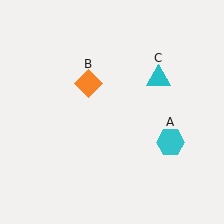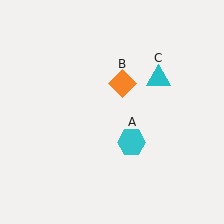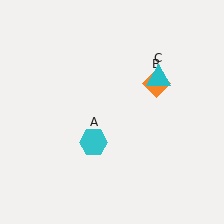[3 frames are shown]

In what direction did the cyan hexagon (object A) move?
The cyan hexagon (object A) moved left.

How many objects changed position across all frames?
2 objects changed position: cyan hexagon (object A), orange diamond (object B).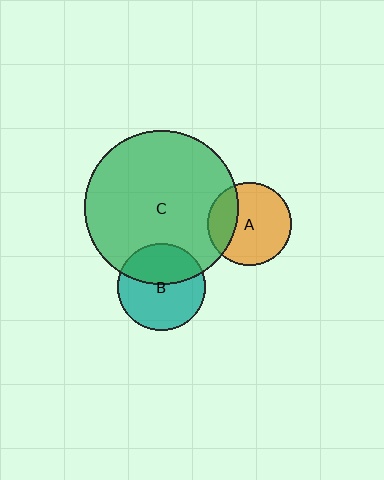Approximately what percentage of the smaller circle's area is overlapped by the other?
Approximately 40%.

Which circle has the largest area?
Circle C (green).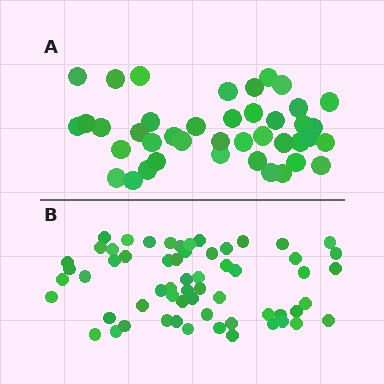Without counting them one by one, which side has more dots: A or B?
Region B (the bottom region) has more dots.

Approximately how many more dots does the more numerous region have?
Region B has approximately 20 more dots than region A.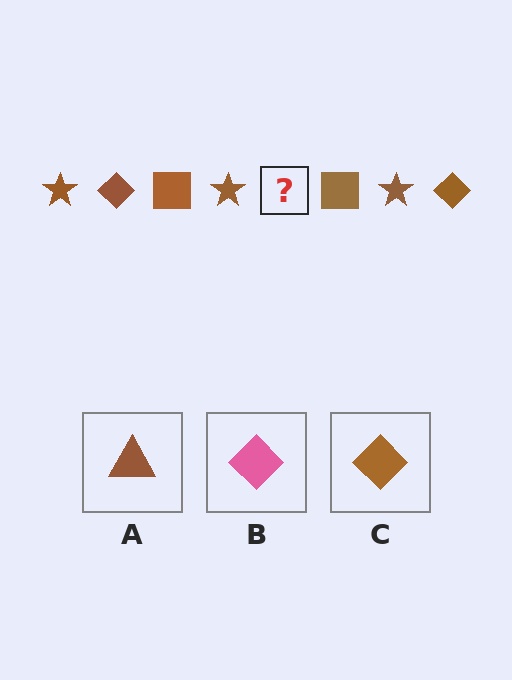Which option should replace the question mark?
Option C.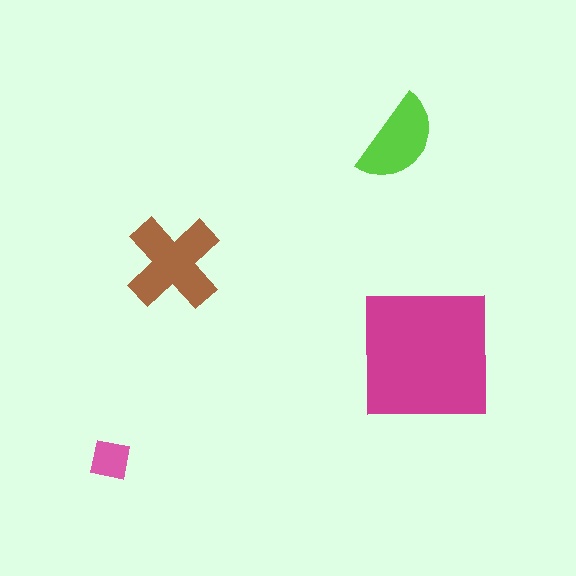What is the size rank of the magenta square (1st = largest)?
1st.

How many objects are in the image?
There are 4 objects in the image.